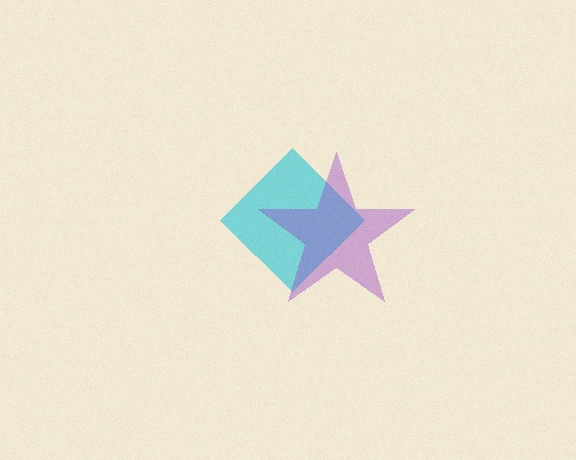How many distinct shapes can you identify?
There are 2 distinct shapes: a cyan diamond, a purple star.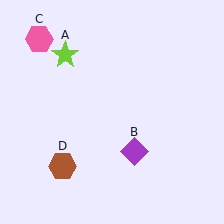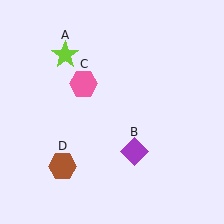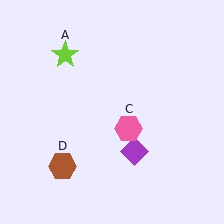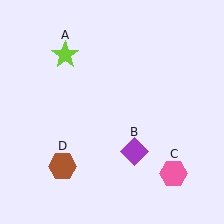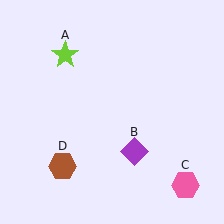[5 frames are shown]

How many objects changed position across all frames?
1 object changed position: pink hexagon (object C).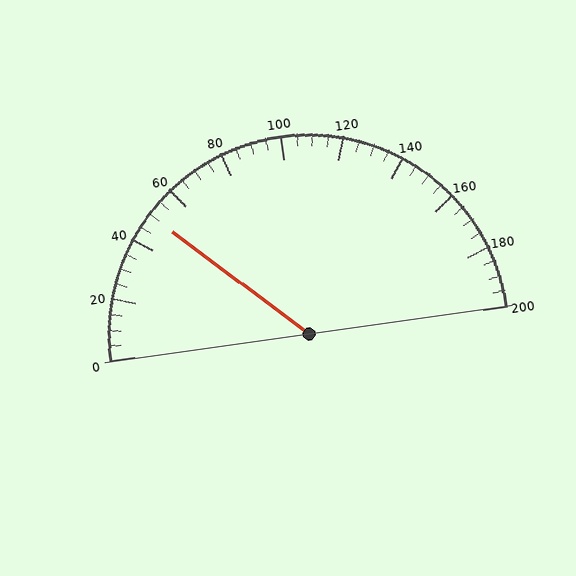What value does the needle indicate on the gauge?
The needle indicates approximately 50.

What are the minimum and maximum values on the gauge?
The gauge ranges from 0 to 200.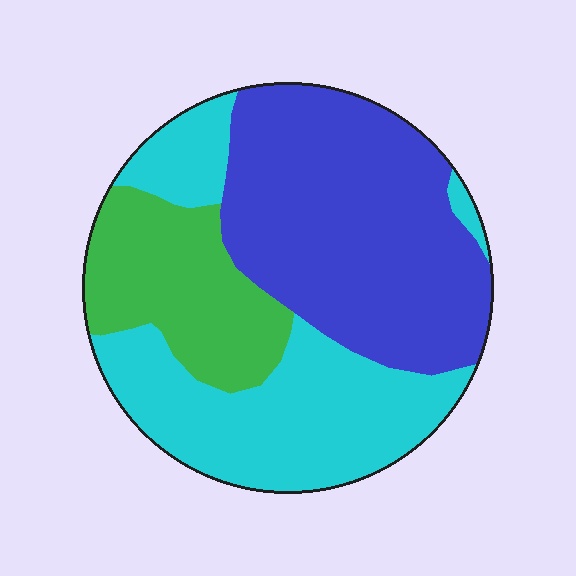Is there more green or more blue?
Blue.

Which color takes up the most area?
Blue, at roughly 45%.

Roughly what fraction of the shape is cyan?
Cyan covers about 35% of the shape.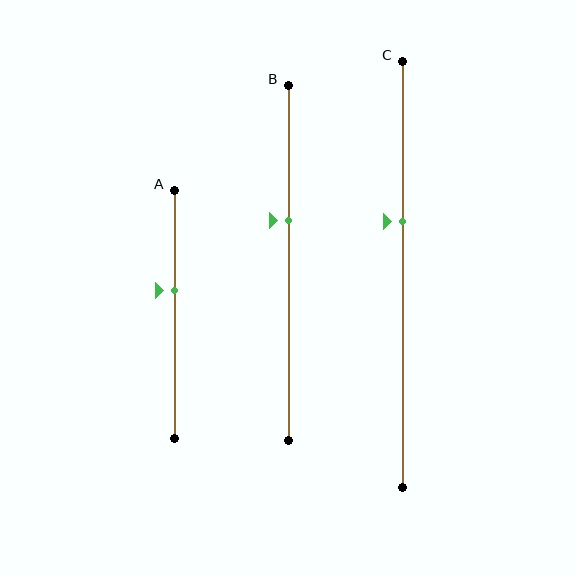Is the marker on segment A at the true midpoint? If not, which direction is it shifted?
No, the marker on segment A is shifted upward by about 10% of the segment length.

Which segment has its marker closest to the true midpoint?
Segment A has its marker closest to the true midpoint.